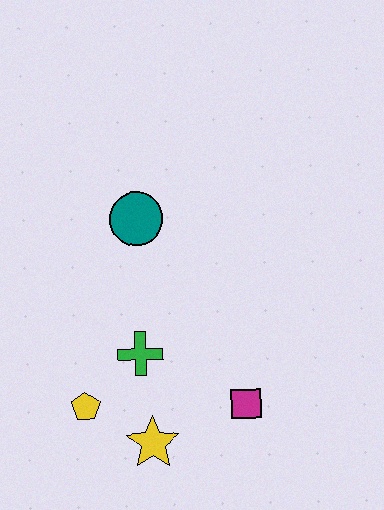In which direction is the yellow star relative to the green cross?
The yellow star is below the green cross.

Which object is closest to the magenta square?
The yellow star is closest to the magenta square.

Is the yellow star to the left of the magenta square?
Yes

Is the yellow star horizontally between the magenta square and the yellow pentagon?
Yes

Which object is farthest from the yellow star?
The teal circle is farthest from the yellow star.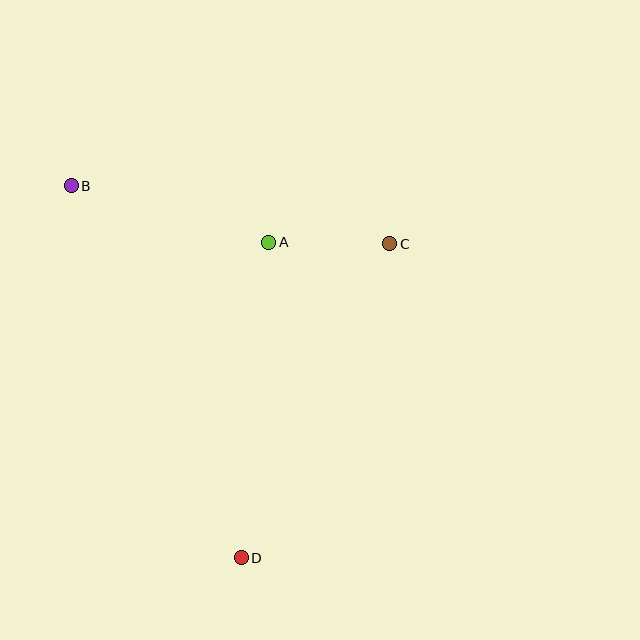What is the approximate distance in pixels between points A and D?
The distance between A and D is approximately 317 pixels.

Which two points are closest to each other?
Points A and C are closest to each other.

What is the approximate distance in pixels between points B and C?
The distance between B and C is approximately 324 pixels.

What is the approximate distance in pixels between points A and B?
The distance between A and B is approximately 205 pixels.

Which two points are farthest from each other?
Points B and D are farthest from each other.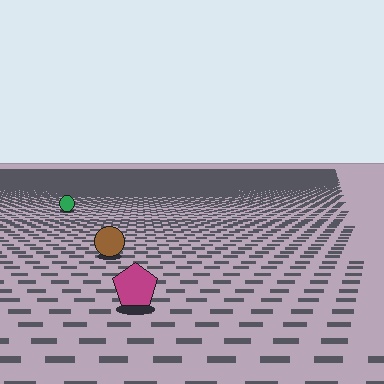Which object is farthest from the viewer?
The green circle is farthest from the viewer. It appears smaller and the ground texture around it is denser.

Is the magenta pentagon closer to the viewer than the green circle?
Yes. The magenta pentagon is closer — you can tell from the texture gradient: the ground texture is coarser near it.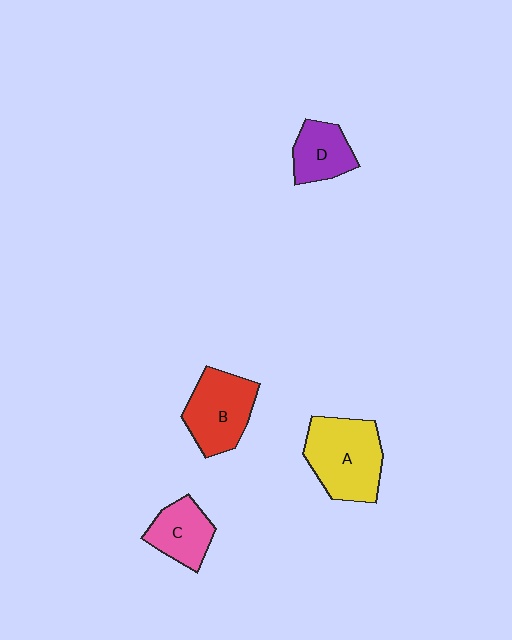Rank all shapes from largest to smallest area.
From largest to smallest: A (yellow), B (red), C (pink), D (purple).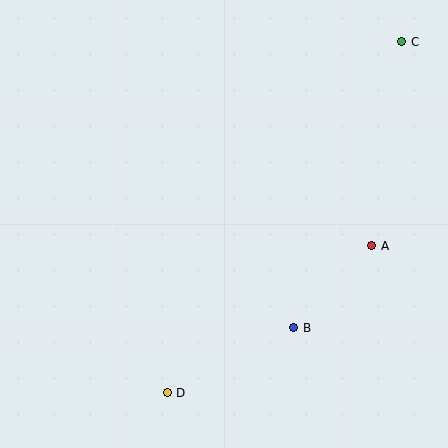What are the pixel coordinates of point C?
Point C is at (402, 42).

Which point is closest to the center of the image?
Point B at (294, 328) is closest to the center.